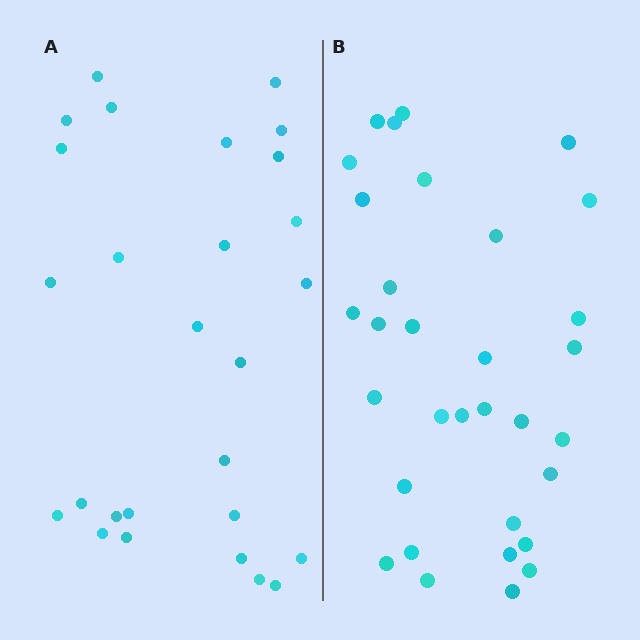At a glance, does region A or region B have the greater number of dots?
Region B (the right region) has more dots.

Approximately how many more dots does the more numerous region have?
Region B has about 5 more dots than region A.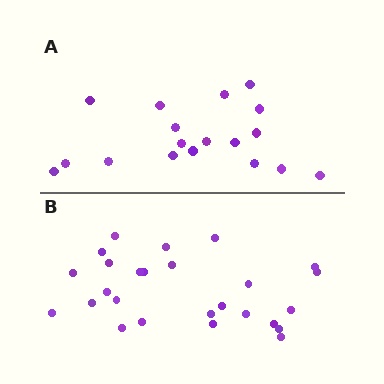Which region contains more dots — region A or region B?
Region B (the bottom region) has more dots.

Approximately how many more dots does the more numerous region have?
Region B has roughly 8 or so more dots than region A.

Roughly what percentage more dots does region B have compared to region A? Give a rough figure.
About 45% more.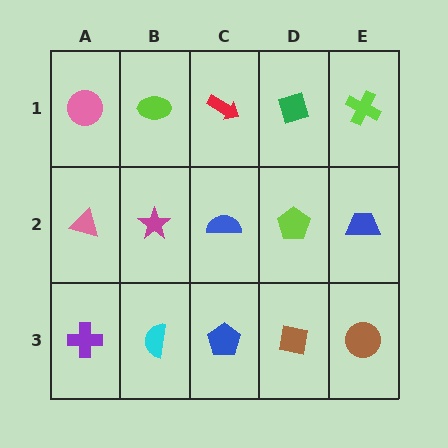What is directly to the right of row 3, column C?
A brown square.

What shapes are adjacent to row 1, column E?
A blue trapezoid (row 2, column E), a green diamond (row 1, column D).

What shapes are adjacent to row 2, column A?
A pink circle (row 1, column A), a purple cross (row 3, column A), a magenta star (row 2, column B).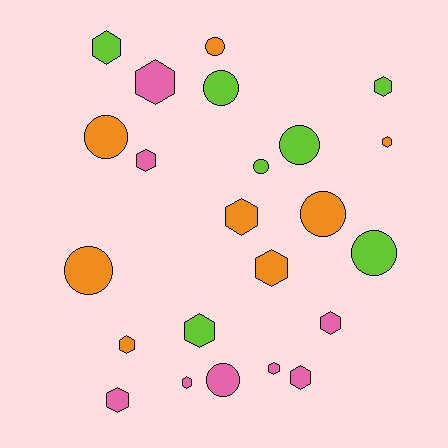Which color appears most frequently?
Orange, with 8 objects.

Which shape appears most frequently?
Hexagon, with 14 objects.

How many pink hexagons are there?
There are 7 pink hexagons.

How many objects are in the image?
There are 23 objects.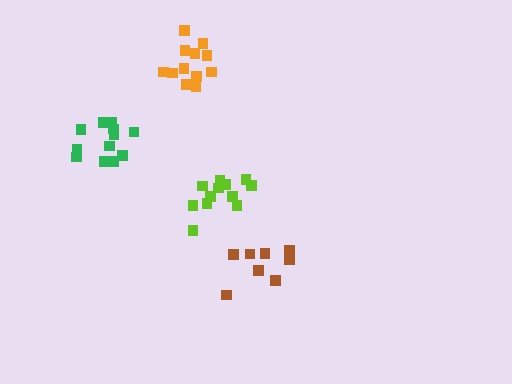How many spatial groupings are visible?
There are 4 spatial groupings.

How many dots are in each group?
Group 1: 12 dots, Group 2: 12 dots, Group 3: 12 dots, Group 4: 8 dots (44 total).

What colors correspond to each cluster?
The clusters are colored: orange, green, lime, brown.